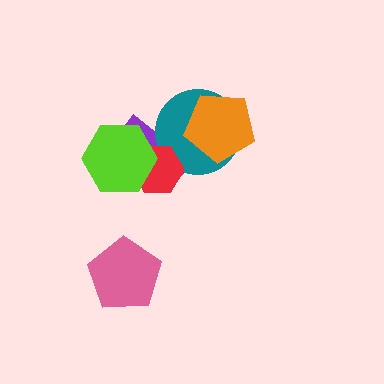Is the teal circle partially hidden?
Yes, it is partially covered by another shape.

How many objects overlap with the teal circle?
3 objects overlap with the teal circle.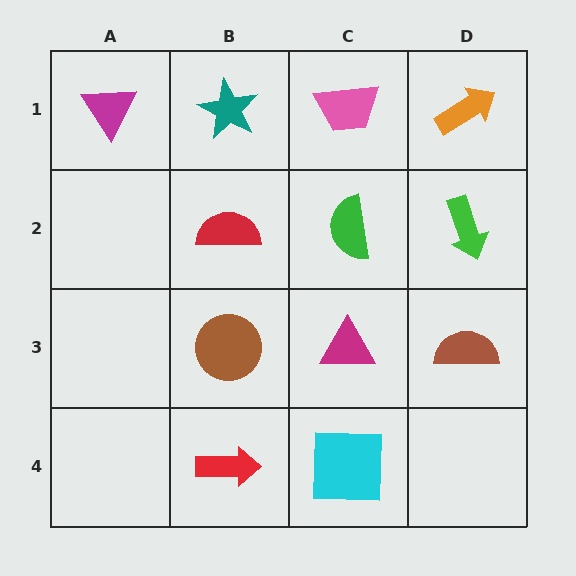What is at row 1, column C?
A pink trapezoid.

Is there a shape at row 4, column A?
No, that cell is empty.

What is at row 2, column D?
A green arrow.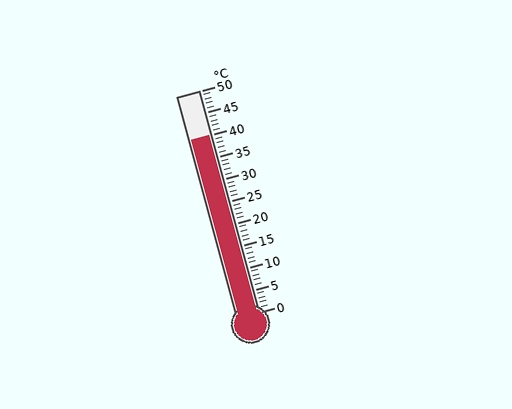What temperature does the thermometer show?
The thermometer shows approximately 40°C.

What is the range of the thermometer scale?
The thermometer scale ranges from 0°C to 50°C.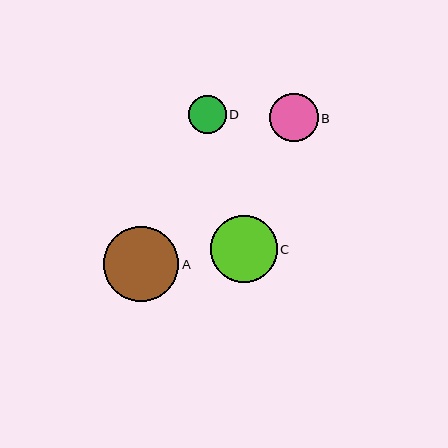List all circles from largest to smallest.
From largest to smallest: A, C, B, D.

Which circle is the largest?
Circle A is the largest with a size of approximately 75 pixels.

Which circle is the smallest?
Circle D is the smallest with a size of approximately 38 pixels.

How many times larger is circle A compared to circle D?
Circle A is approximately 2.0 times the size of circle D.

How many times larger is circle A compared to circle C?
Circle A is approximately 1.1 times the size of circle C.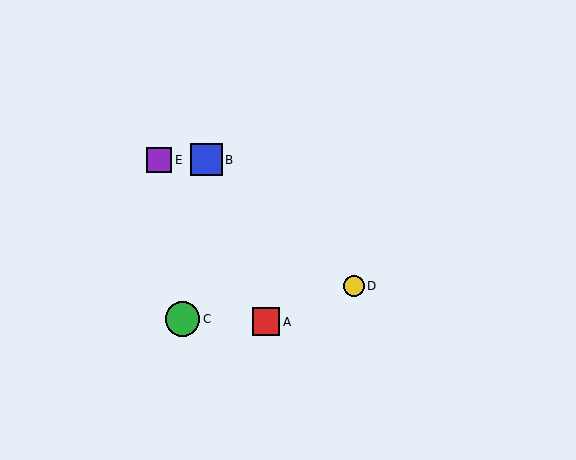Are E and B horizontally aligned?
Yes, both are at y≈160.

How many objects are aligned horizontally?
2 objects (B, E) are aligned horizontally.